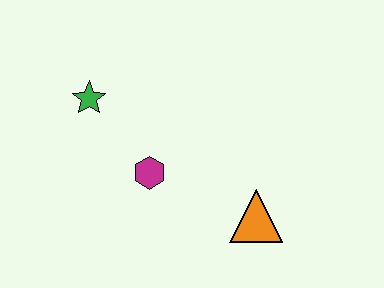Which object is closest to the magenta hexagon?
The green star is closest to the magenta hexagon.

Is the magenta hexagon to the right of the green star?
Yes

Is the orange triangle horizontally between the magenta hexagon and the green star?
No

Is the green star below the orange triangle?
No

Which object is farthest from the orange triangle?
The green star is farthest from the orange triangle.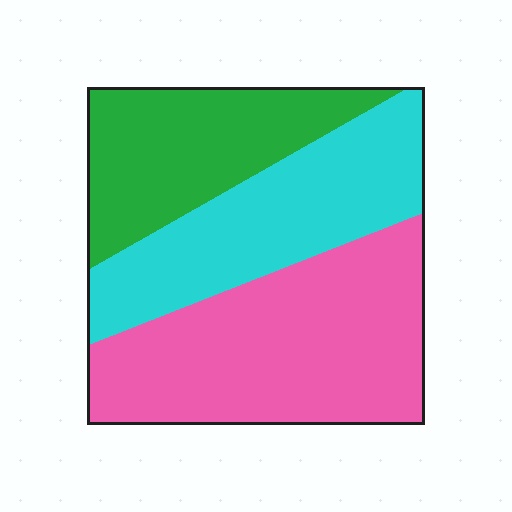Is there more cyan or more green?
Cyan.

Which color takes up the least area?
Green, at roughly 25%.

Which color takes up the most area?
Pink, at roughly 45%.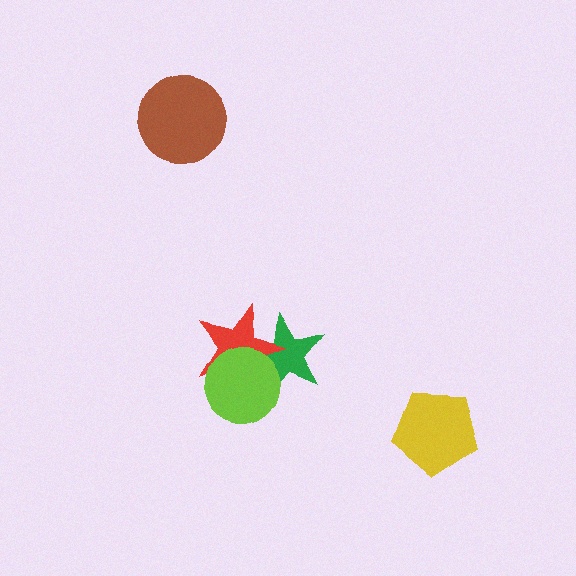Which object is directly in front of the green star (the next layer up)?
The red star is directly in front of the green star.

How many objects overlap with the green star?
2 objects overlap with the green star.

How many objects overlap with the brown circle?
0 objects overlap with the brown circle.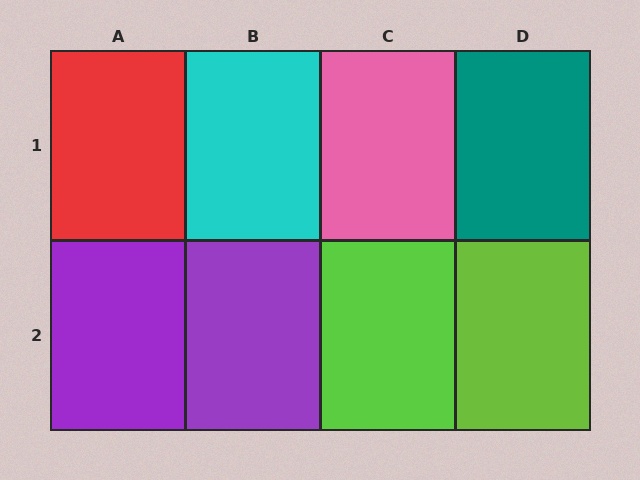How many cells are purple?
2 cells are purple.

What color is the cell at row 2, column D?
Lime.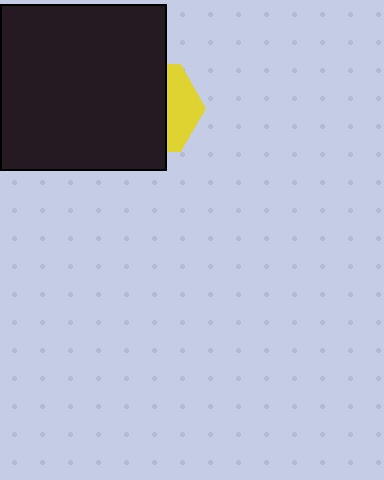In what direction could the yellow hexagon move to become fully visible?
The yellow hexagon could move right. That would shift it out from behind the black square entirely.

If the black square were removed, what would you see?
You would see the complete yellow hexagon.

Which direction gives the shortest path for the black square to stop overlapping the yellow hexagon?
Moving left gives the shortest separation.